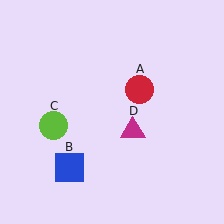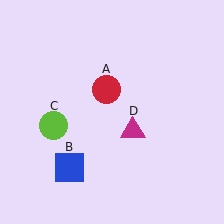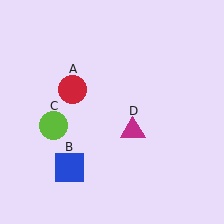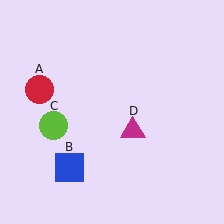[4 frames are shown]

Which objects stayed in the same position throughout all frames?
Blue square (object B) and lime circle (object C) and magenta triangle (object D) remained stationary.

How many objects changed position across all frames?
1 object changed position: red circle (object A).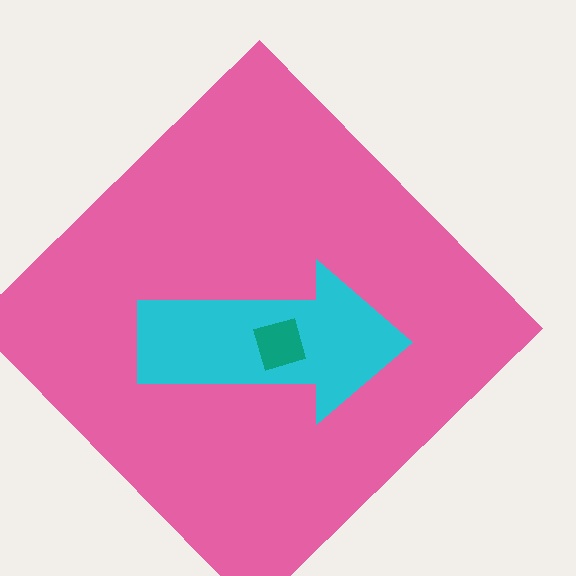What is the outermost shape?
The pink diamond.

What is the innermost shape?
The teal diamond.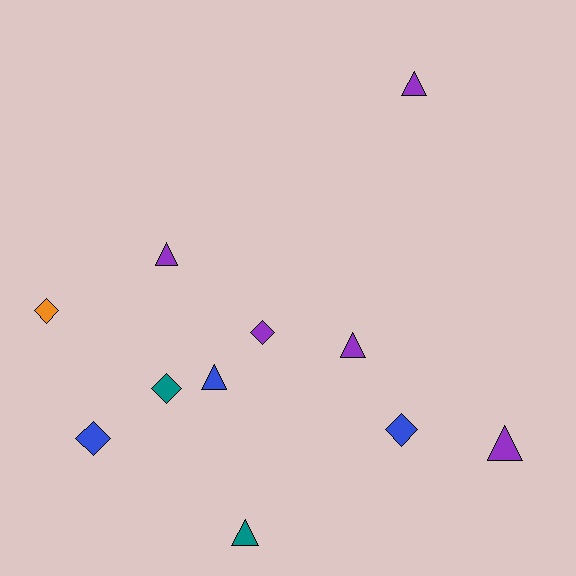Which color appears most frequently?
Purple, with 5 objects.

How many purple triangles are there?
There are 4 purple triangles.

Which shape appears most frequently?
Triangle, with 6 objects.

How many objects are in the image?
There are 11 objects.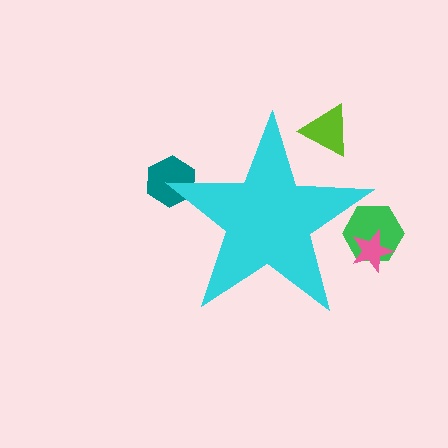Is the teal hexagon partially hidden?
Yes, the teal hexagon is partially hidden behind the cyan star.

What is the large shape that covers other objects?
A cyan star.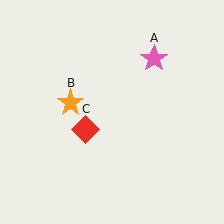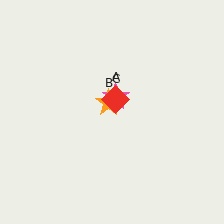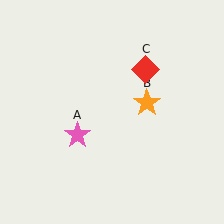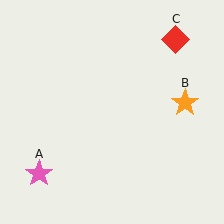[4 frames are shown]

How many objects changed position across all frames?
3 objects changed position: pink star (object A), orange star (object B), red diamond (object C).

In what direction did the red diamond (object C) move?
The red diamond (object C) moved up and to the right.